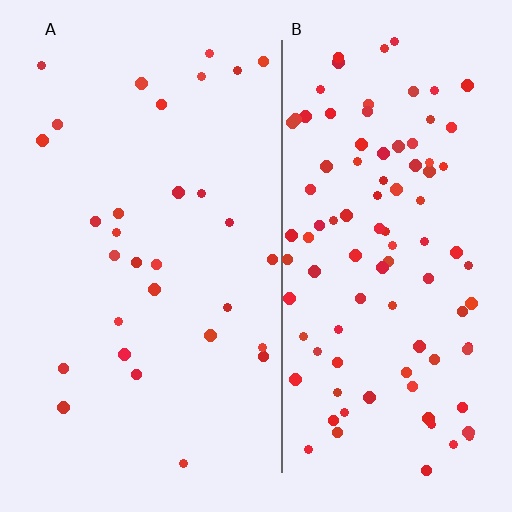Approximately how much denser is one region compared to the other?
Approximately 3.3× — region B over region A.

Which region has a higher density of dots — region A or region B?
B (the right).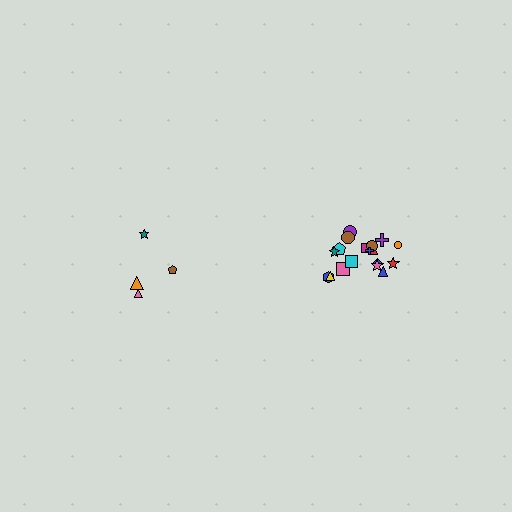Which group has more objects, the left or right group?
The right group.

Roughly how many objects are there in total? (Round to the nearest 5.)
Roughly 20 objects in total.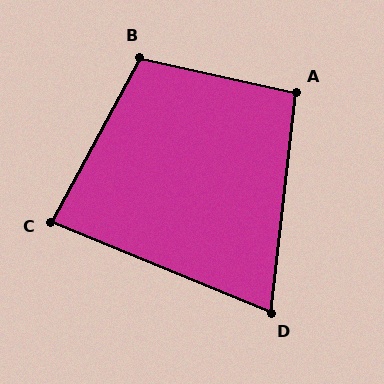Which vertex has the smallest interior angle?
D, at approximately 74 degrees.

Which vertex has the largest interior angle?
B, at approximately 106 degrees.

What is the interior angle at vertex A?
Approximately 96 degrees (obtuse).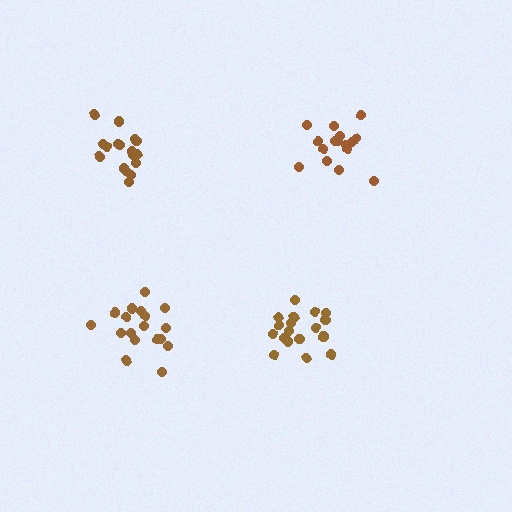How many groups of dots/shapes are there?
There are 4 groups.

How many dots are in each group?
Group 1: 16 dots, Group 2: 19 dots, Group 3: 18 dots, Group 4: 18 dots (71 total).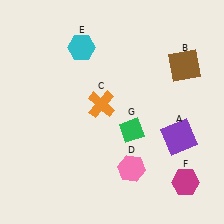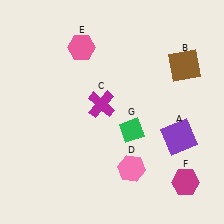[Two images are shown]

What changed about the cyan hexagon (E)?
In Image 1, E is cyan. In Image 2, it changed to pink.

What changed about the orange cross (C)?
In Image 1, C is orange. In Image 2, it changed to magenta.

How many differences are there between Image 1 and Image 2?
There are 2 differences between the two images.